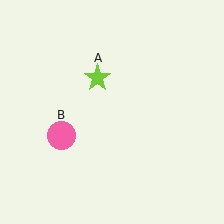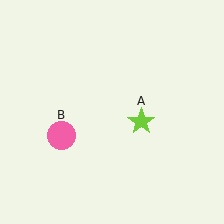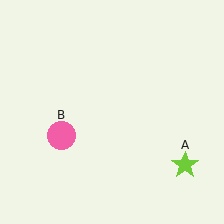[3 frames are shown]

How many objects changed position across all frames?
1 object changed position: lime star (object A).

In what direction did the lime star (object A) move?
The lime star (object A) moved down and to the right.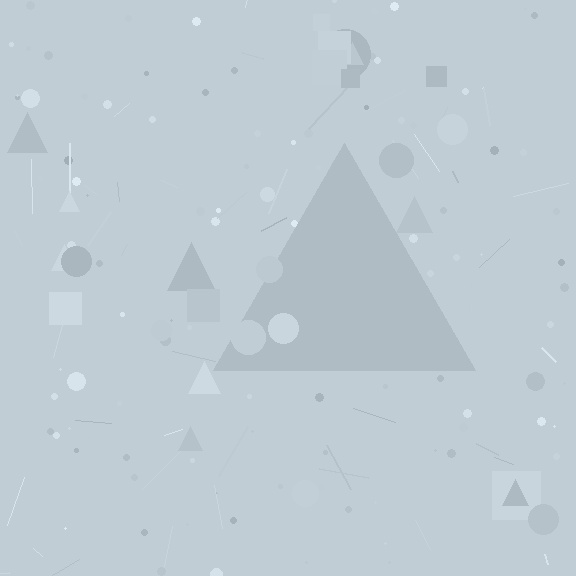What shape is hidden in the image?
A triangle is hidden in the image.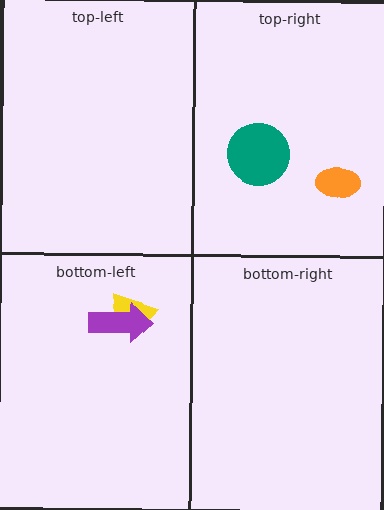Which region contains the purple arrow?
The bottom-left region.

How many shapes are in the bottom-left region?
2.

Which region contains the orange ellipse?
The top-right region.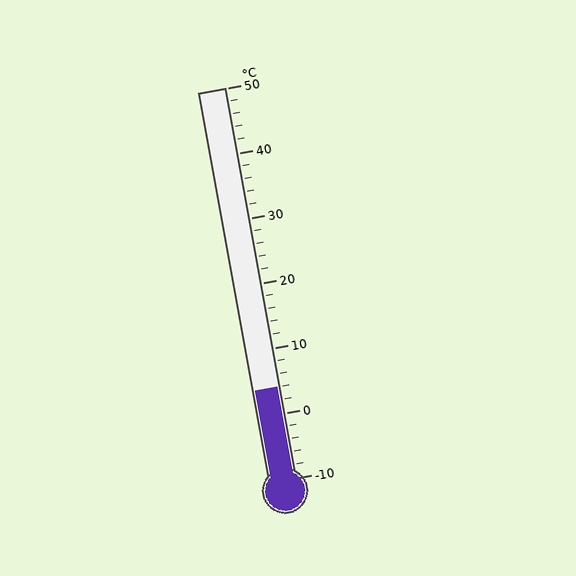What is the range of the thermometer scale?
The thermometer scale ranges from -10°C to 50°C.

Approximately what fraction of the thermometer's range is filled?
The thermometer is filled to approximately 25% of its range.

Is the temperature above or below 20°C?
The temperature is below 20°C.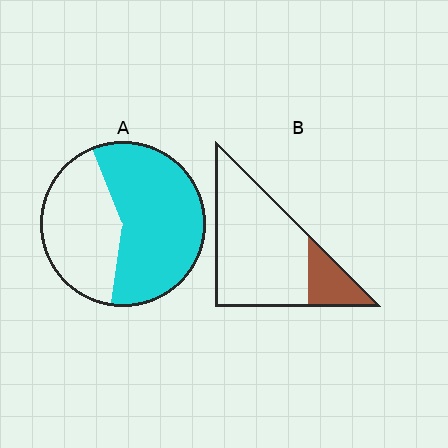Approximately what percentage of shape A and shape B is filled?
A is approximately 60% and B is approximately 20%.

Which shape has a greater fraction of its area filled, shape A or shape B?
Shape A.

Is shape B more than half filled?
No.